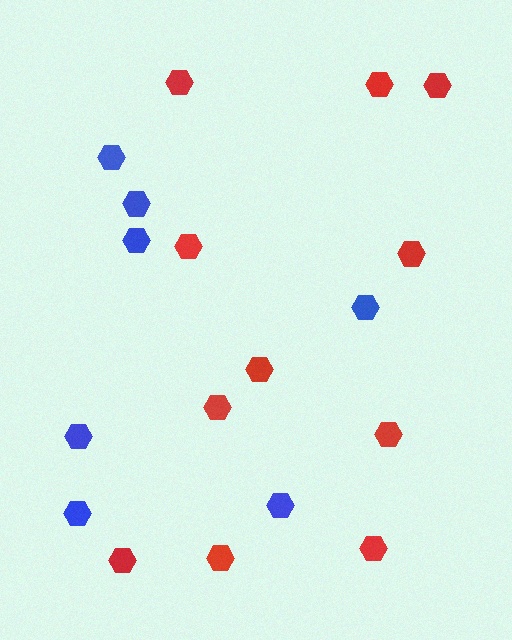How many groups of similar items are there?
There are 2 groups: one group of blue hexagons (7) and one group of red hexagons (11).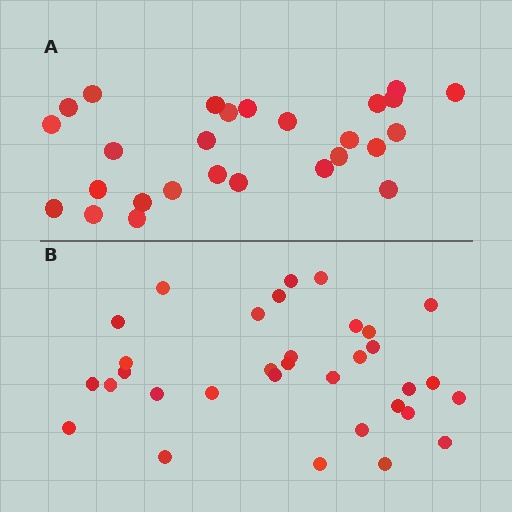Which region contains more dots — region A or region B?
Region B (the bottom region) has more dots.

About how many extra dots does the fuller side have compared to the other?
Region B has about 6 more dots than region A.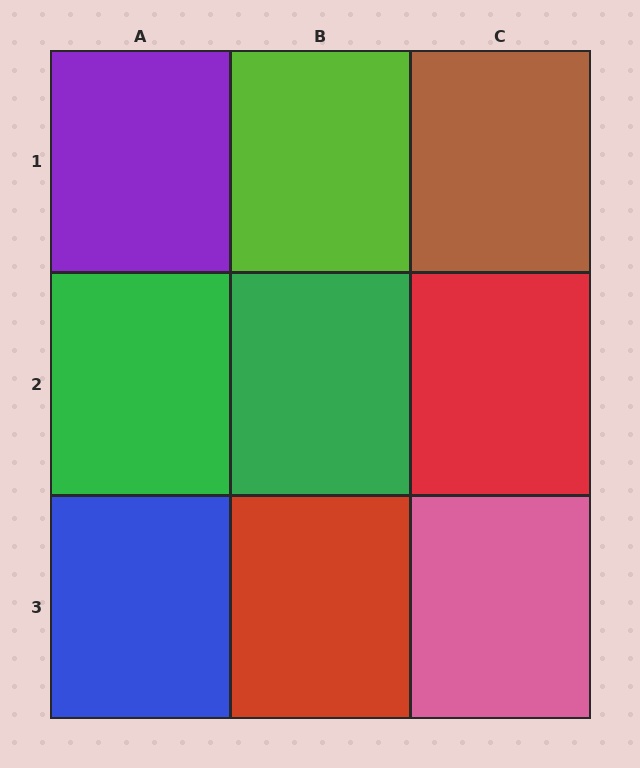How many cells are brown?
1 cell is brown.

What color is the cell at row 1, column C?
Brown.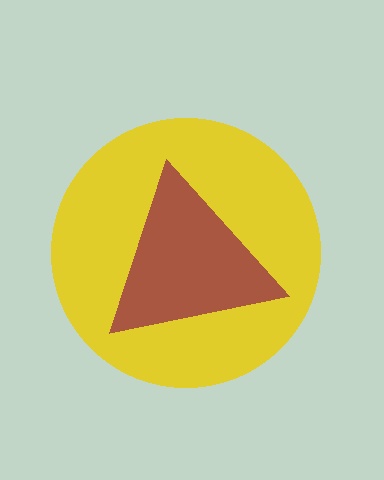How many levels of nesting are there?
2.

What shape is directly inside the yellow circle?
The brown triangle.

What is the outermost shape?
The yellow circle.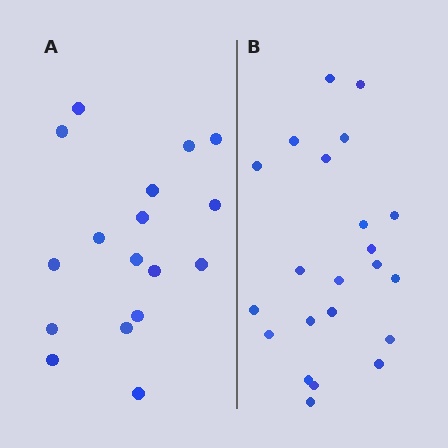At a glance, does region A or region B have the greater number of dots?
Region B (the right region) has more dots.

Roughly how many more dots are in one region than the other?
Region B has about 5 more dots than region A.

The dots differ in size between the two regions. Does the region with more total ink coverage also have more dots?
No. Region A has more total ink coverage because its dots are larger, but region B actually contains more individual dots. Total area can be misleading — the number of items is what matters here.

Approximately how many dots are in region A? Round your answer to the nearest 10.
About 20 dots. (The exact count is 17, which rounds to 20.)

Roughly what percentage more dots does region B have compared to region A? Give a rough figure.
About 30% more.